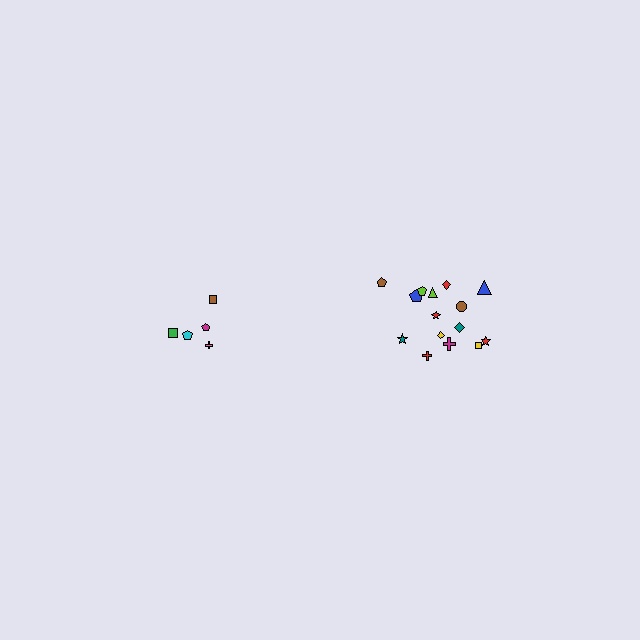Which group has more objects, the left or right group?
The right group.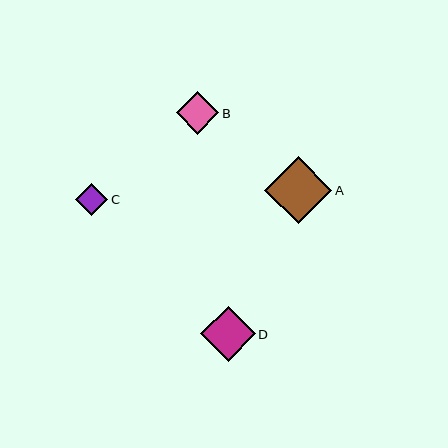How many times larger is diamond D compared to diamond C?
Diamond D is approximately 1.7 times the size of diamond C.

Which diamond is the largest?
Diamond A is the largest with a size of approximately 67 pixels.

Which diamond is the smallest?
Diamond C is the smallest with a size of approximately 32 pixels.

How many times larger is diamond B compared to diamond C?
Diamond B is approximately 1.3 times the size of diamond C.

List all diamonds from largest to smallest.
From largest to smallest: A, D, B, C.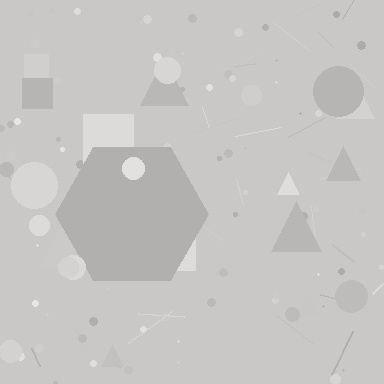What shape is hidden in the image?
A hexagon is hidden in the image.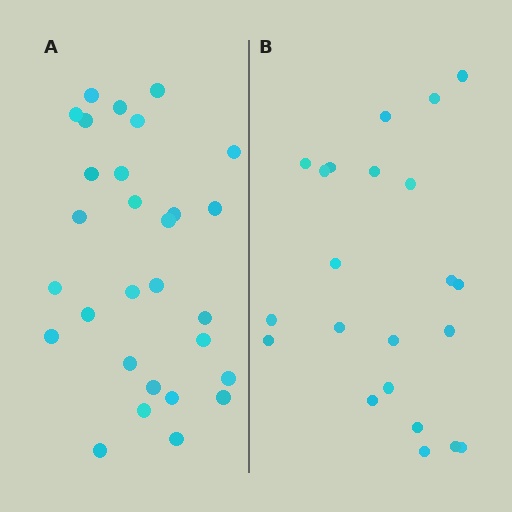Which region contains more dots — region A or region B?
Region A (the left region) has more dots.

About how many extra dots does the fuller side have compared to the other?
Region A has roughly 8 or so more dots than region B.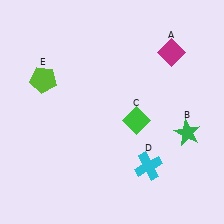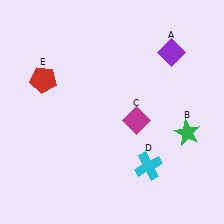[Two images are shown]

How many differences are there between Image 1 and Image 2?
There are 3 differences between the two images.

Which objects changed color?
A changed from magenta to purple. C changed from green to magenta. E changed from lime to red.